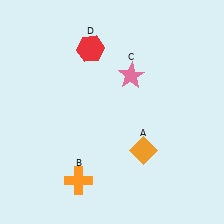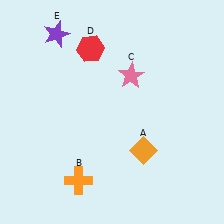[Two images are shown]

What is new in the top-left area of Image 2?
A purple star (E) was added in the top-left area of Image 2.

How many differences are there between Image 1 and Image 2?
There is 1 difference between the two images.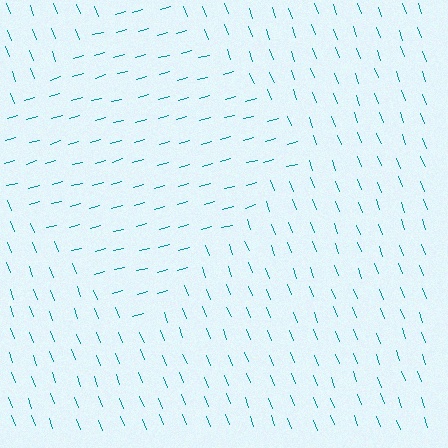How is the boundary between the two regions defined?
The boundary is defined purely by a change in line orientation (approximately 85 degrees difference). All lines are the same color and thickness.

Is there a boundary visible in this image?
Yes, there is a texture boundary formed by a change in line orientation.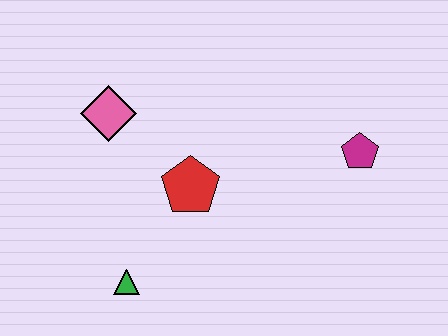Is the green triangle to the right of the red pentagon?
No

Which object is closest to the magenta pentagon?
The red pentagon is closest to the magenta pentagon.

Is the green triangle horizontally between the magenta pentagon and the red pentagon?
No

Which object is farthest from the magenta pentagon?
The green triangle is farthest from the magenta pentagon.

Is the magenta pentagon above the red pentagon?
Yes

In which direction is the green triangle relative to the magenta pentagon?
The green triangle is to the left of the magenta pentagon.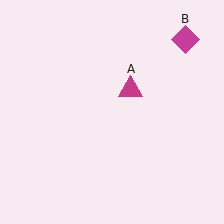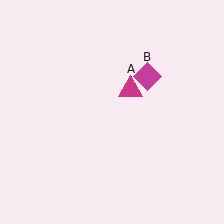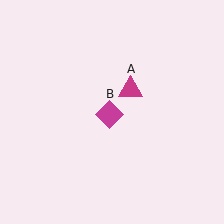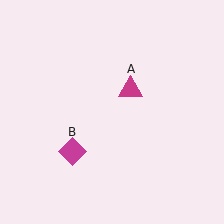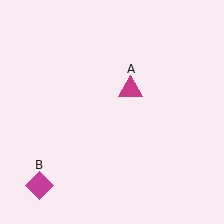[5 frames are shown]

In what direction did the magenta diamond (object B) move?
The magenta diamond (object B) moved down and to the left.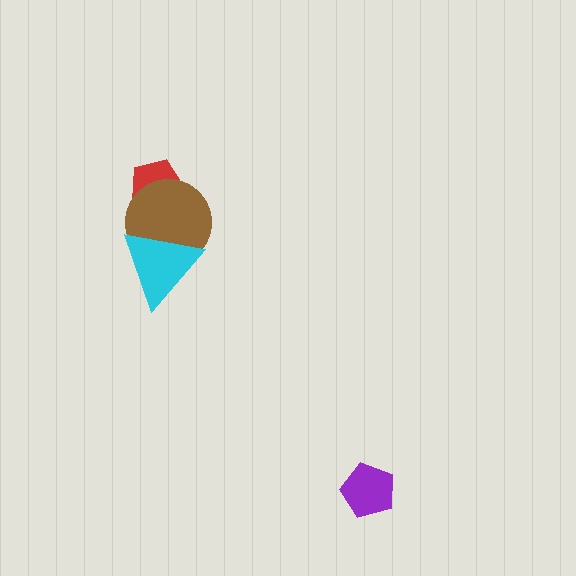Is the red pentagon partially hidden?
Yes, it is partially covered by another shape.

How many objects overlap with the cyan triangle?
1 object overlaps with the cyan triangle.